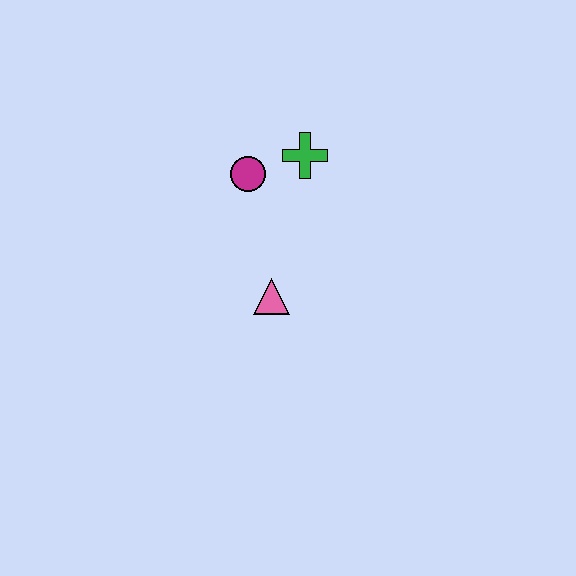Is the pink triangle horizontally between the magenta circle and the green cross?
Yes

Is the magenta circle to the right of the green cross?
No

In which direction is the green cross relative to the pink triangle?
The green cross is above the pink triangle.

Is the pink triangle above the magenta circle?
No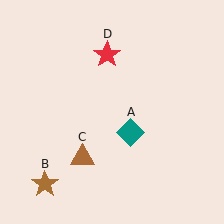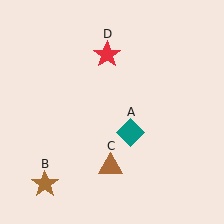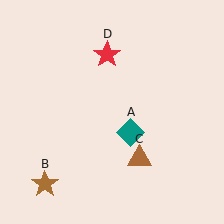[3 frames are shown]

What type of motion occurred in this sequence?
The brown triangle (object C) rotated counterclockwise around the center of the scene.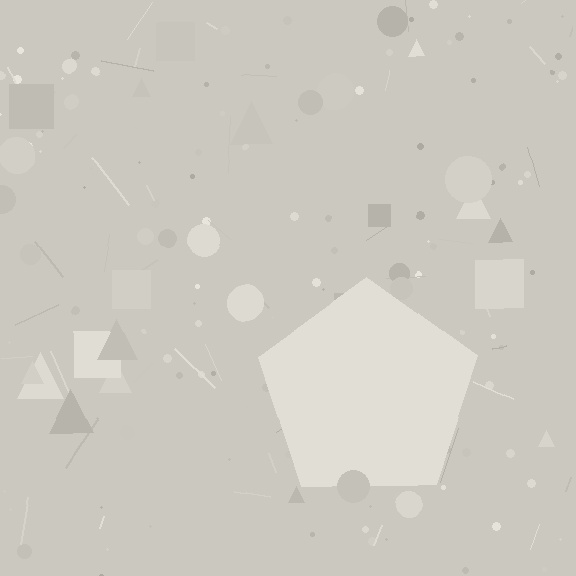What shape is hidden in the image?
A pentagon is hidden in the image.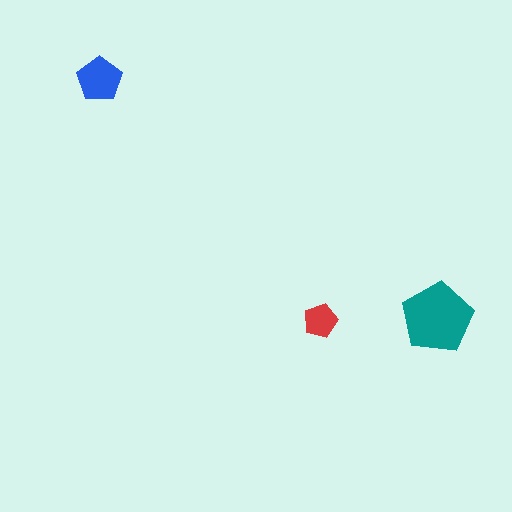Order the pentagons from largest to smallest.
the teal one, the blue one, the red one.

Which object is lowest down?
The red pentagon is bottommost.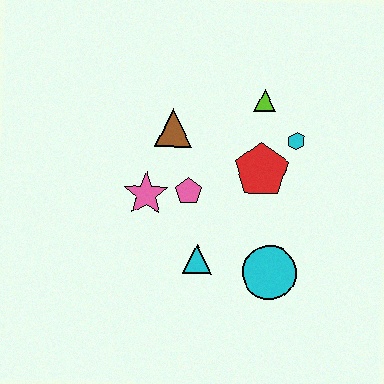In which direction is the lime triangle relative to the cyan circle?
The lime triangle is above the cyan circle.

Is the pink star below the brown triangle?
Yes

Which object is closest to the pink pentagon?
The pink star is closest to the pink pentagon.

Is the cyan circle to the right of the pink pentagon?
Yes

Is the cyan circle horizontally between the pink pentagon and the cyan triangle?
No